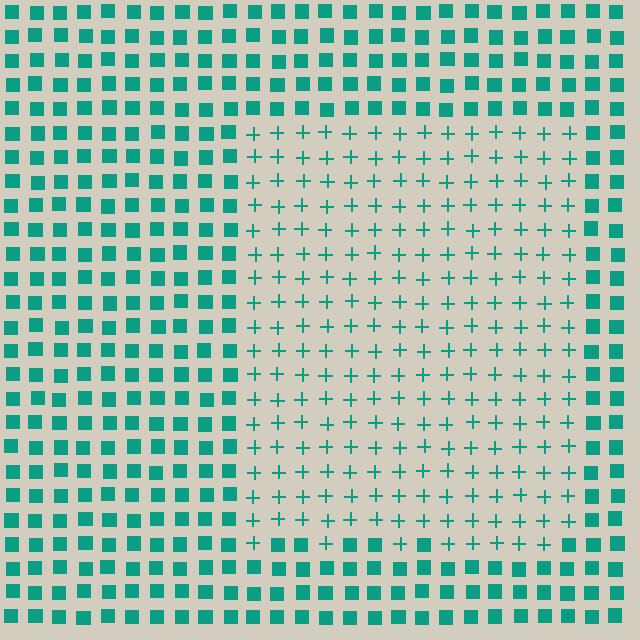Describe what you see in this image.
The image is filled with small teal elements arranged in a uniform grid. A rectangle-shaped region contains plus signs, while the surrounding area contains squares. The boundary is defined purely by the change in element shape.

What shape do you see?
I see a rectangle.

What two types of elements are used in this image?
The image uses plus signs inside the rectangle region and squares outside it.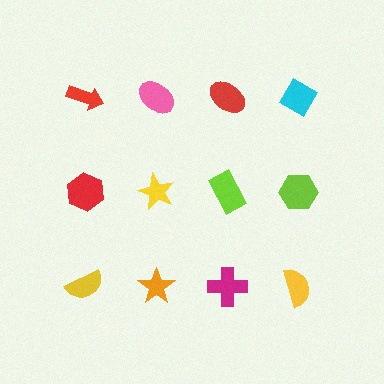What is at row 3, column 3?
A magenta cross.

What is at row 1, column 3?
A red ellipse.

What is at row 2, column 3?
A lime rectangle.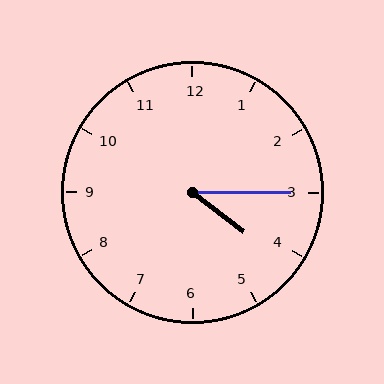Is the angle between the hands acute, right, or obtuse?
It is acute.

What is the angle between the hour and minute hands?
Approximately 38 degrees.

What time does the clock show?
4:15.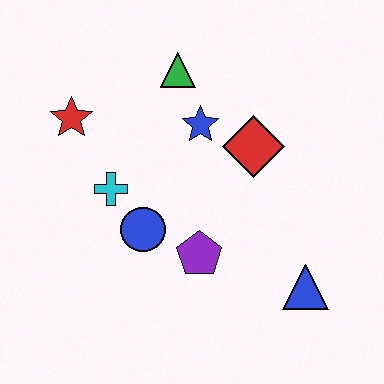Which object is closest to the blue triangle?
The purple pentagon is closest to the blue triangle.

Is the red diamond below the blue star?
Yes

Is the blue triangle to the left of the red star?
No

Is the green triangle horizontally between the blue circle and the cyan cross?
No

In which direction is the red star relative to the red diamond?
The red star is to the left of the red diamond.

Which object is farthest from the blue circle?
The blue triangle is farthest from the blue circle.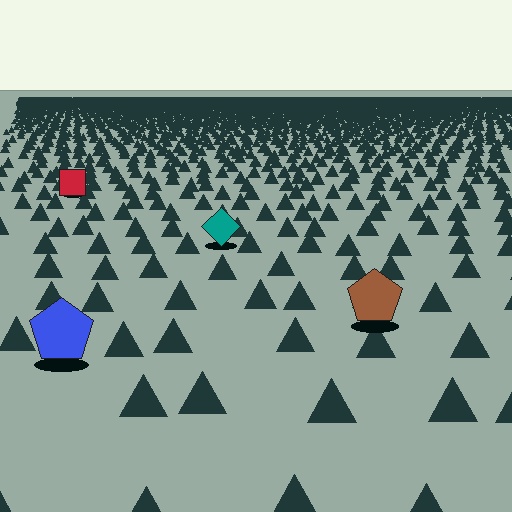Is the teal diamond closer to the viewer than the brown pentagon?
No. The brown pentagon is closer — you can tell from the texture gradient: the ground texture is coarser near it.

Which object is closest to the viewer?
The blue pentagon is closest. The texture marks near it are larger and more spread out.